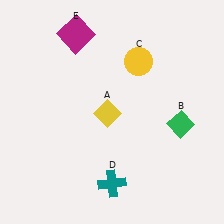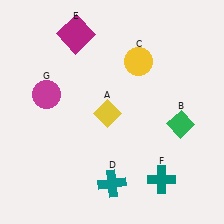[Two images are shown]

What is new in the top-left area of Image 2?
A magenta circle (G) was added in the top-left area of Image 2.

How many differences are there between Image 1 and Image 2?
There are 2 differences between the two images.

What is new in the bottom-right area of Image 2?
A teal cross (F) was added in the bottom-right area of Image 2.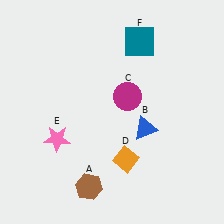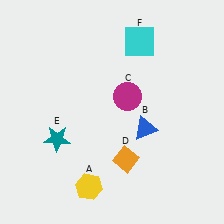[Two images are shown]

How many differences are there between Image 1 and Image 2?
There are 3 differences between the two images.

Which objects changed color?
A changed from brown to yellow. E changed from pink to teal. F changed from teal to cyan.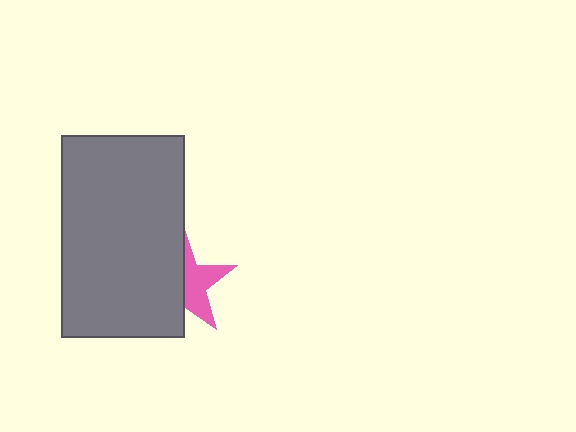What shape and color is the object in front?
The object in front is a gray rectangle.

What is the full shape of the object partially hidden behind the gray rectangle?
The partially hidden object is a pink star.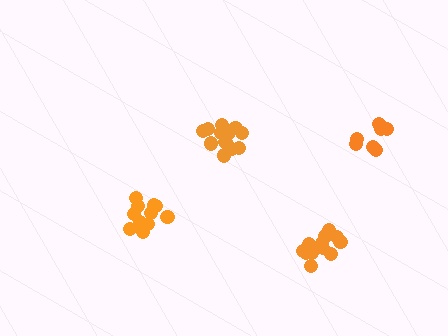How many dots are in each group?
Group 1: 8 dots, Group 2: 11 dots, Group 3: 12 dots, Group 4: 13 dots (44 total).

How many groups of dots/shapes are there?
There are 4 groups.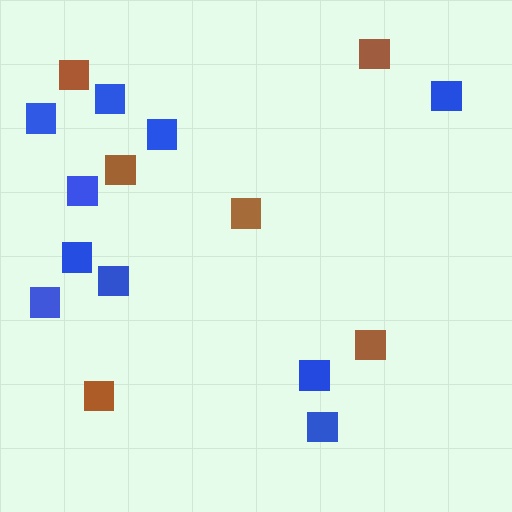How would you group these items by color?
There are 2 groups: one group of blue squares (10) and one group of brown squares (6).